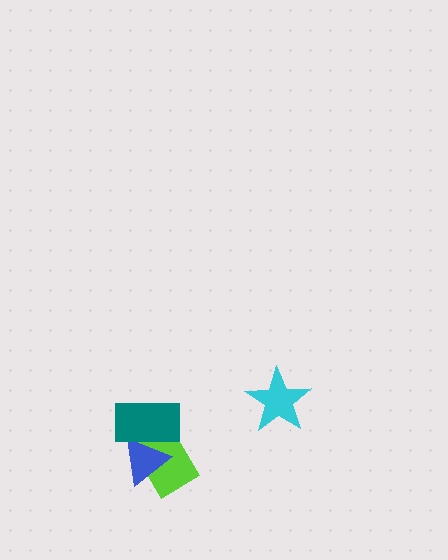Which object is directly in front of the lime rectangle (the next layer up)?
The blue triangle is directly in front of the lime rectangle.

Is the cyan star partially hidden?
No, no other shape covers it.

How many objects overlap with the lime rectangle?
2 objects overlap with the lime rectangle.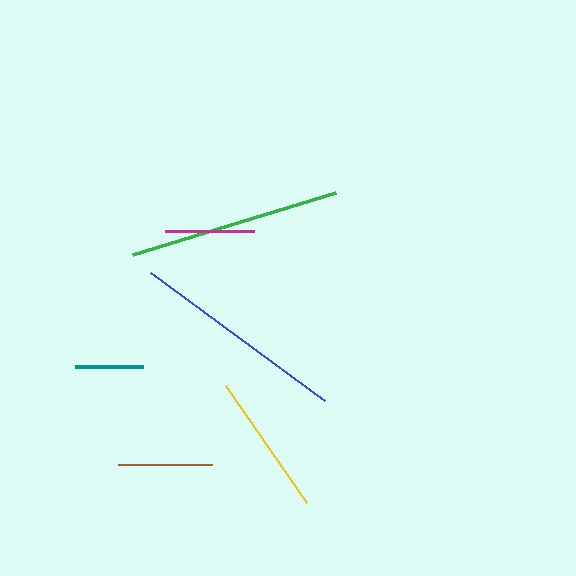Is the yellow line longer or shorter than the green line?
The green line is longer than the yellow line.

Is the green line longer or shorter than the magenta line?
The green line is longer than the magenta line.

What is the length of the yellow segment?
The yellow segment is approximately 142 pixels long.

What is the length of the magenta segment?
The magenta segment is approximately 88 pixels long.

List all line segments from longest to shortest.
From longest to shortest: blue, green, yellow, brown, magenta, teal.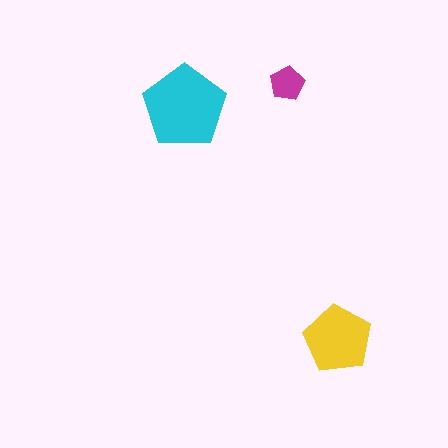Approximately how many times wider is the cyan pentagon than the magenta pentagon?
About 2.5 times wider.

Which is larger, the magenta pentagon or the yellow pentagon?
The yellow one.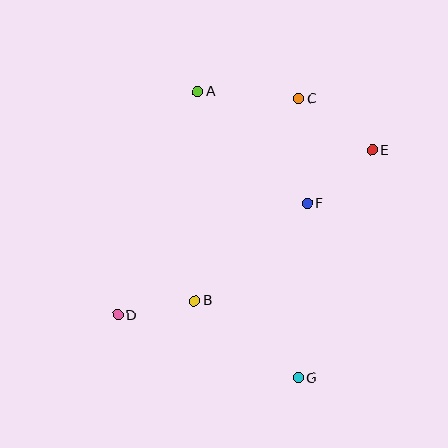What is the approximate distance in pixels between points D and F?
The distance between D and F is approximately 219 pixels.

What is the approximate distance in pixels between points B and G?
The distance between B and G is approximately 128 pixels.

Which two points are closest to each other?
Points B and D are closest to each other.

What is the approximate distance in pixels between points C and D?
The distance between C and D is approximately 282 pixels.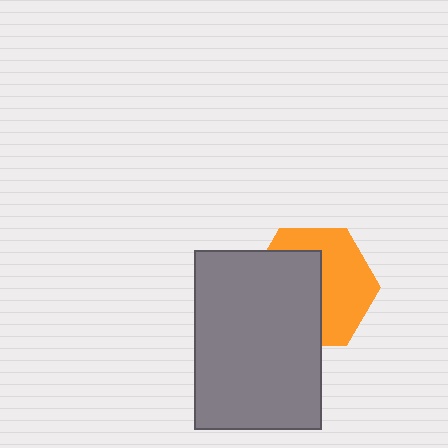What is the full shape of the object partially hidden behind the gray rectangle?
The partially hidden object is an orange hexagon.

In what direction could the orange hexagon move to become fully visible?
The orange hexagon could move right. That would shift it out from behind the gray rectangle entirely.